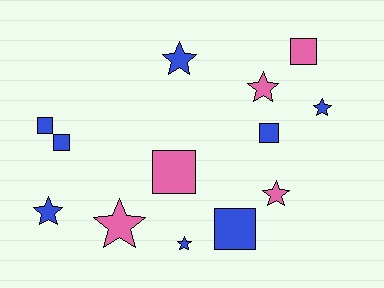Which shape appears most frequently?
Star, with 7 objects.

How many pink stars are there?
There are 3 pink stars.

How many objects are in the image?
There are 13 objects.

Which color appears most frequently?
Blue, with 8 objects.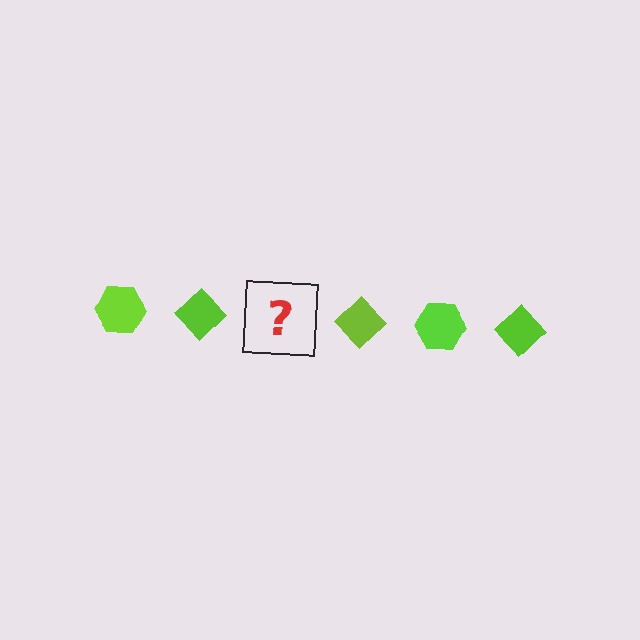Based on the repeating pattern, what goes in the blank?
The blank should be a lime hexagon.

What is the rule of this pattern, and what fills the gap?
The rule is that the pattern cycles through hexagon, diamond shapes in lime. The gap should be filled with a lime hexagon.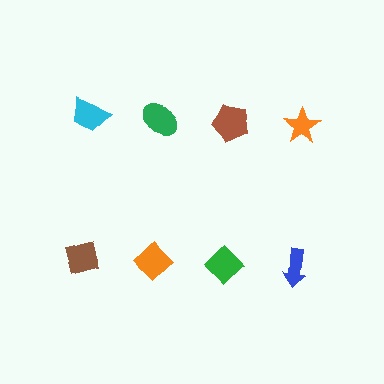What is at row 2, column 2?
An orange diamond.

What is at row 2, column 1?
A brown square.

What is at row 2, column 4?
A blue arrow.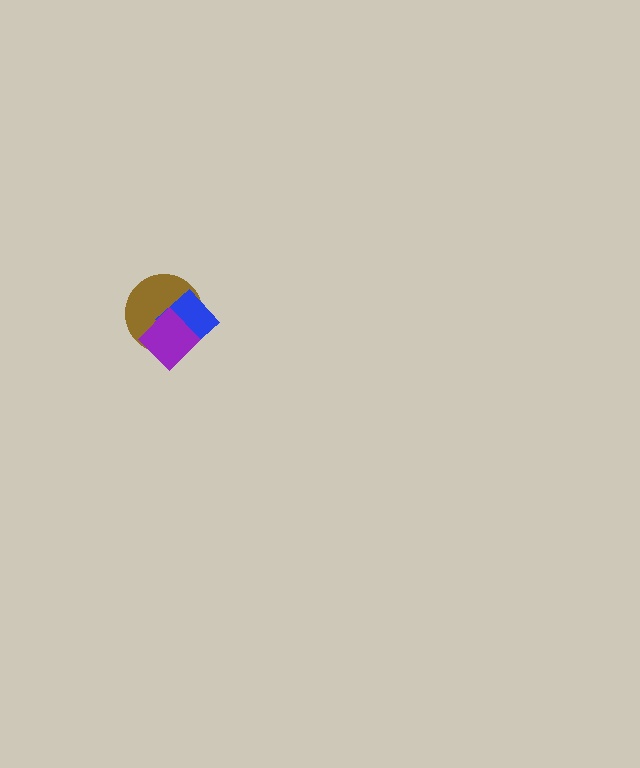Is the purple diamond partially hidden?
No, no other shape covers it.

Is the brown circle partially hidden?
Yes, it is partially covered by another shape.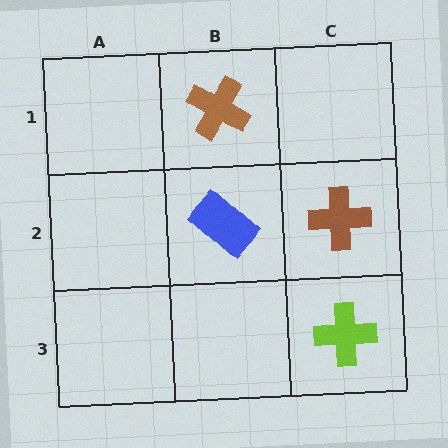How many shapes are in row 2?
2 shapes.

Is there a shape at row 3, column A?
No, that cell is empty.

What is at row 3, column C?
A lime cross.